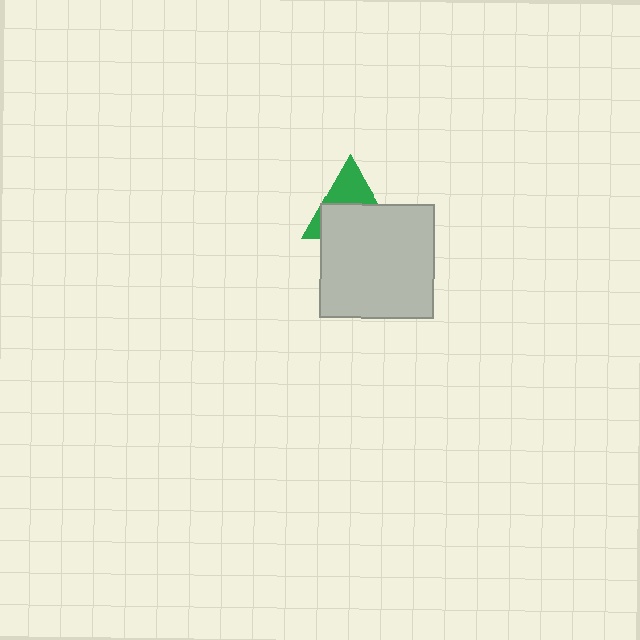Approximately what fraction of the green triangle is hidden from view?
Roughly 58% of the green triangle is hidden behind the light gray square.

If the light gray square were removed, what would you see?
You would see the complete green triangle.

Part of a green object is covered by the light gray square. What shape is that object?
It is a triangle.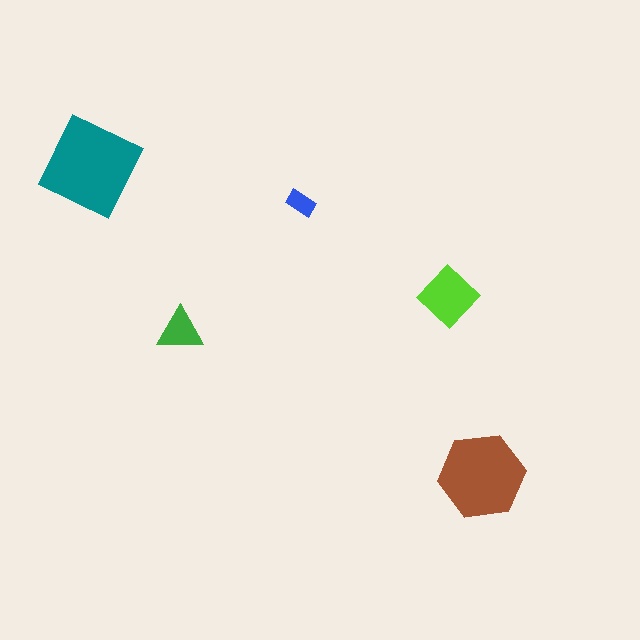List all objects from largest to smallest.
The teal diamond, the brown hexagon, the lime diamond, the green triangle, the blue rectangle.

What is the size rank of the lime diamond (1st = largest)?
3rd.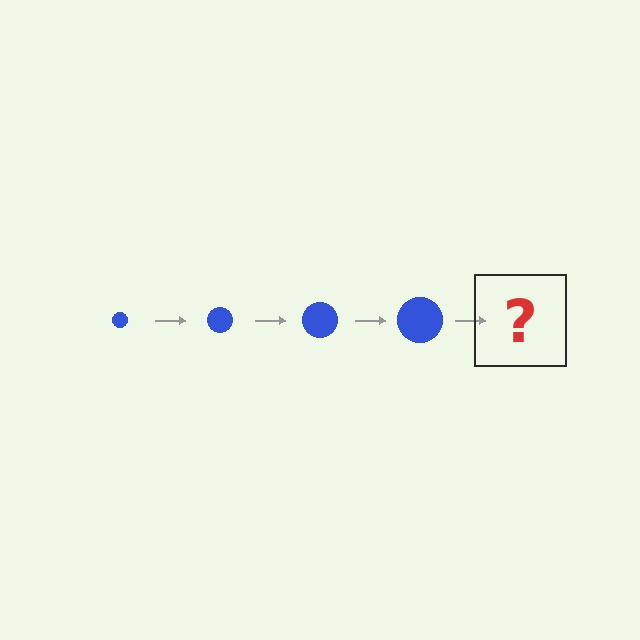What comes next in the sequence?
The next element should be a blue circle, larger than the previous one.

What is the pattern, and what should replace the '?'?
The pattern is that the circle gets progressively larger each step. The '?' should be a blue circle, larger than the previous one.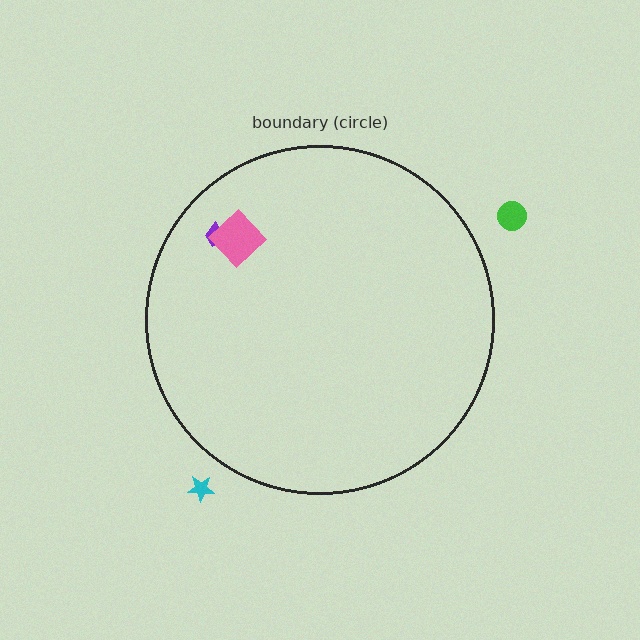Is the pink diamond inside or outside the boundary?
Inside.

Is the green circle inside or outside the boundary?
Outside.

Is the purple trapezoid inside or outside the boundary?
Inside.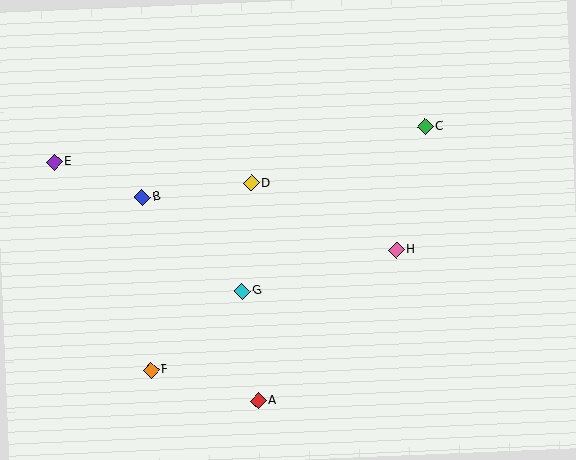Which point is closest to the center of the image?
Point D at (251, 183) is closest to the center.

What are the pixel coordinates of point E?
Point E is at (54, 162).